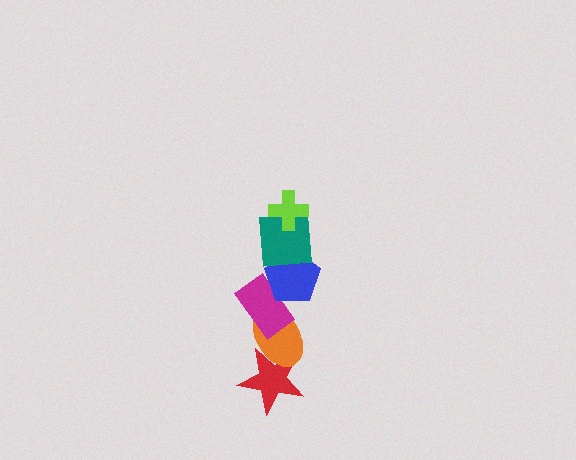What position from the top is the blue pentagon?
The blue pentagon is 3rd from the top.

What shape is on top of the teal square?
The lime cross is on top of the teal square.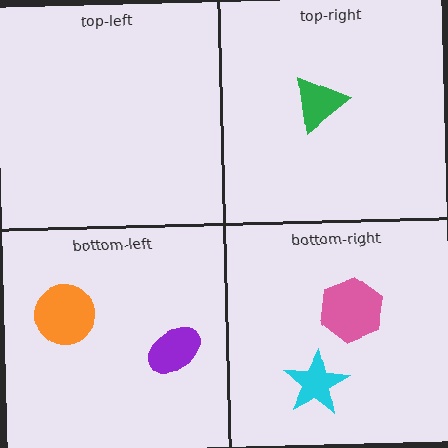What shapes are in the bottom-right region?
The cyan star, the pink hexagon.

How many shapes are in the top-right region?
1.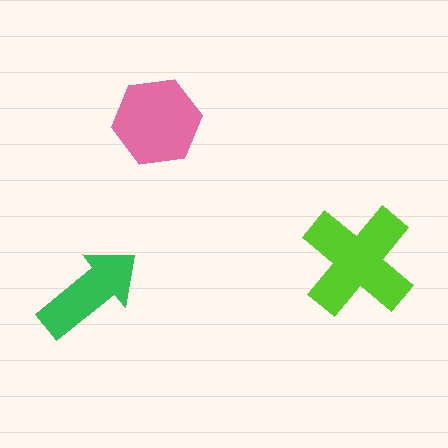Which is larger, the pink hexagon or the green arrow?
The pink hexagon.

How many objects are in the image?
There are 3 objects in the image.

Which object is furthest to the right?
The lime cross is rightmost.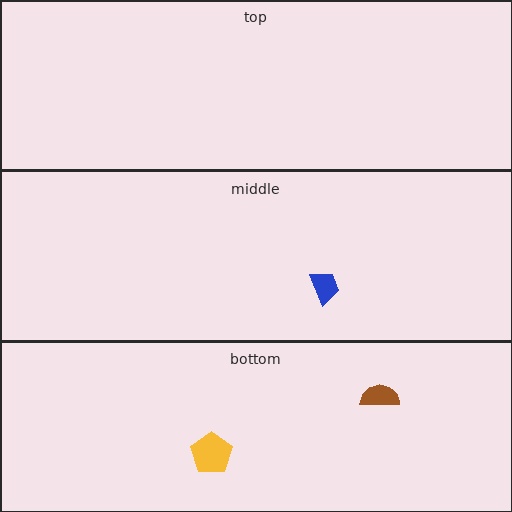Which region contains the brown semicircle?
The bottom region.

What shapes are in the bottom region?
The yellow pentagon, the brown semicircle.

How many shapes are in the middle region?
1.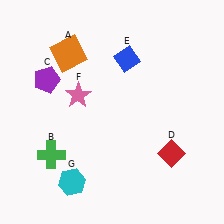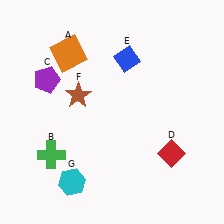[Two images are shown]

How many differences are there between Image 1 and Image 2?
There is 1 difference between the two images.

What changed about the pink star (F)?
In Image 1, F is pink. In Image 2, it changed to brown.